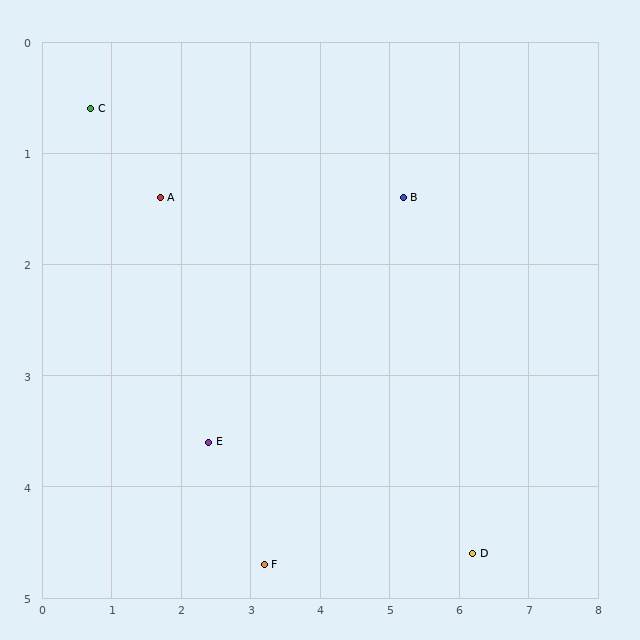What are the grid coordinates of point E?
Point E is at approximately (2.4, 3.6).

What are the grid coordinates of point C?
Point C is at approximately (0.7, 0.6).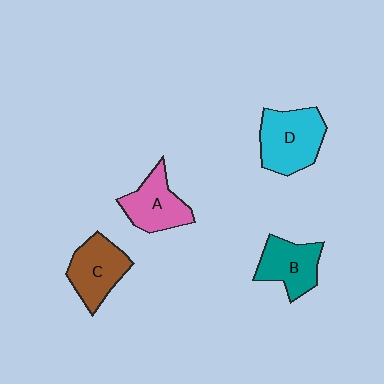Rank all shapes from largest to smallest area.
From largest to smallest: D (cyan), C (brown), A (pink), B (teal).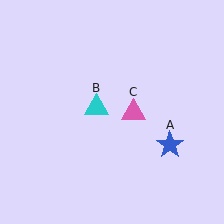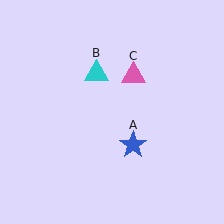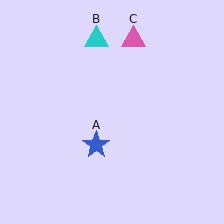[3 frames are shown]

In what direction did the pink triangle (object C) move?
The pink triangle (object C) moved up.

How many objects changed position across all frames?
3 objects changed position: blue star (object A), cyan triangle (object B), pink triangle (object C).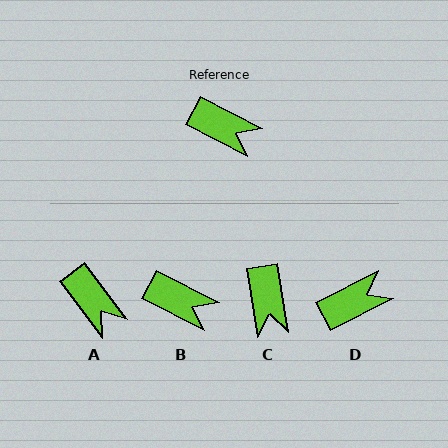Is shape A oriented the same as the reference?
No, it is off by about 25 degrees.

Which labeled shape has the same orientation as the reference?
B.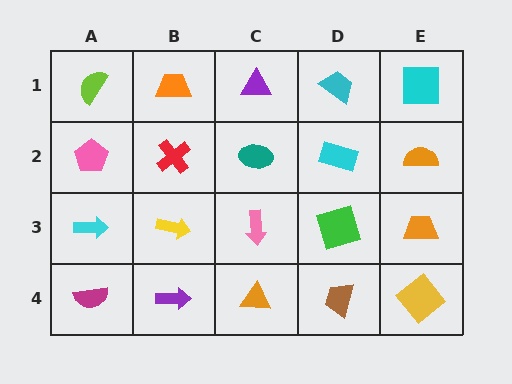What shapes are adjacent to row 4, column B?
A yellow arrow (row 3, column B), a magenta semicircle (row 4, column A), an orange triangle (row 4, column C).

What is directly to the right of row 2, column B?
A teal ellipse.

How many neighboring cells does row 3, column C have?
4.